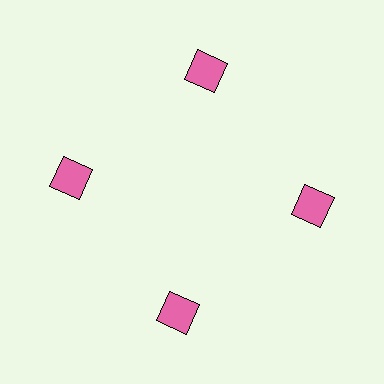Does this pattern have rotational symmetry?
Yes, this pattern has 4-fold rotational symmetry. It looks the same after rotating 90 degrees around the center.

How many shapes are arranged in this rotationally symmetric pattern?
There are 4 shapes, arranged in 4 groups of 1.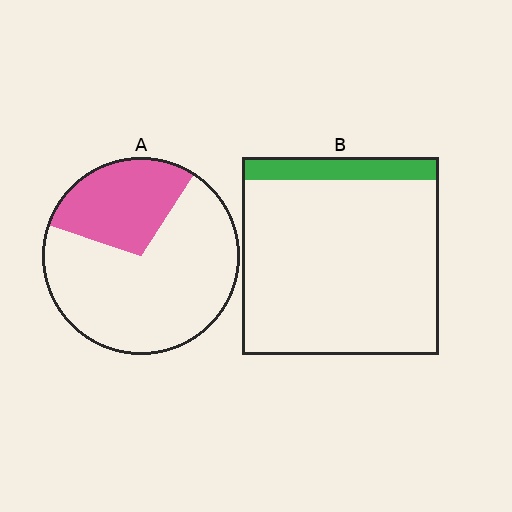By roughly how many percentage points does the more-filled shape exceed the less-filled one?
By roughly 15 percentage points (A over B).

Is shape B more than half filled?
No.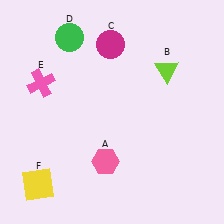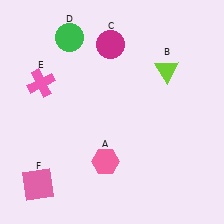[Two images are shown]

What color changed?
The square (F) changed from yellow in Image 1 to pink in Image 2.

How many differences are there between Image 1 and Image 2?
There is 1 difference between the two images.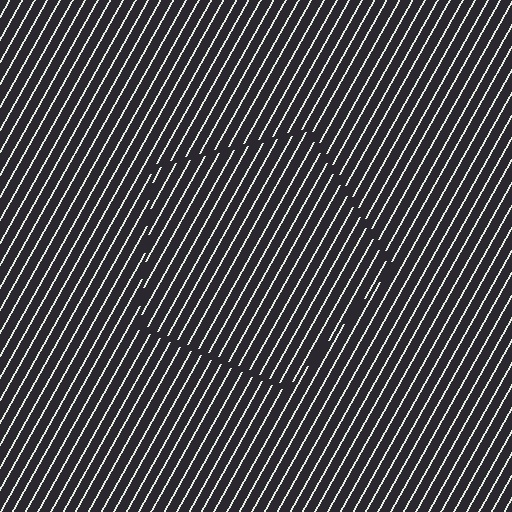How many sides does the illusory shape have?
5 sides — the line-ends trace a pentagon.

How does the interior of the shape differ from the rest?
The interior of the shape contains the same grating, shifted by half a period — the contour is defined by the phase discontinuity where line-ends from the inner and outer gratings abut.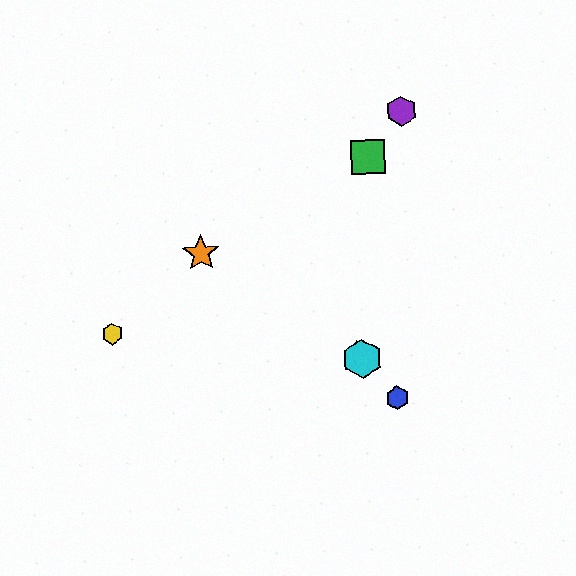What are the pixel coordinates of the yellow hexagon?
The yellow hexagon is at (112, 334).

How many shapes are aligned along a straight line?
3 shapes (the red star, the blue hexagon, the cyan hexagon) are aligned along a straight line.